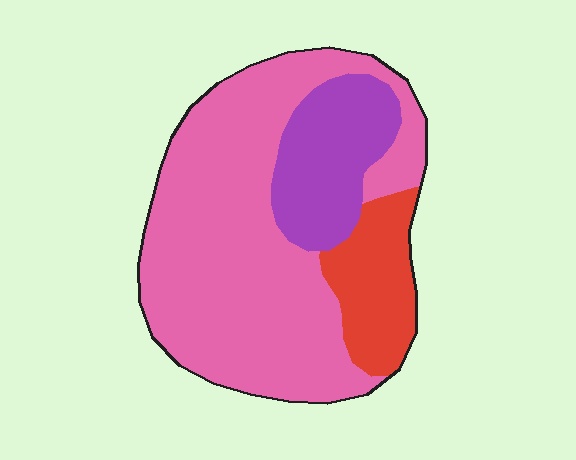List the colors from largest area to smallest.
From largest to smallest: pink, purple, red.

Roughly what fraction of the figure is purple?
Purple takes up about one fifth (1/5) of the figure.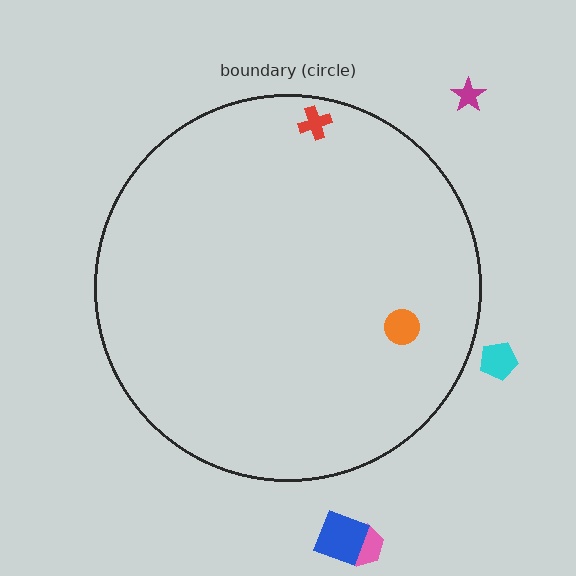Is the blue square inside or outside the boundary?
Outside.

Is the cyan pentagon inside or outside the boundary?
Outside.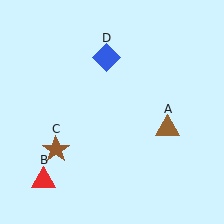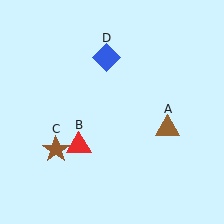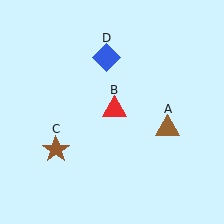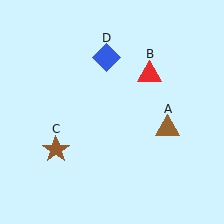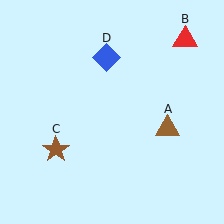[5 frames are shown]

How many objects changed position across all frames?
1 object changed position: red triangle (object B).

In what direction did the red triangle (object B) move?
The red triangle (object B) moved up and to the right.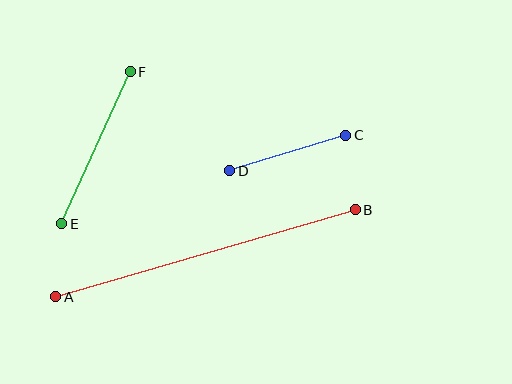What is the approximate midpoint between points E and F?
The midpoint is at approximately (96, 148) pixels.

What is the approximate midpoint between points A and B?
The midpoint is at approximately (205, 253) pixels.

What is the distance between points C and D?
The distance is approximately 121 pixels.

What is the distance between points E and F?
The distance is approximately 167 pixels.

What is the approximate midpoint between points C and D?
The midpoint is at approximately (288, 153) pixels.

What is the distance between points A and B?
The distance is approximately 312 pixels.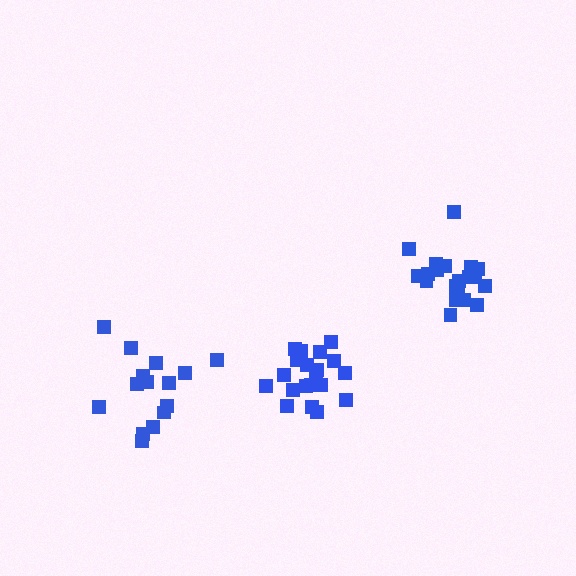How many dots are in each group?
Group 1: 20 dots, Group 2: 20 dots, Group 3: 15 dots (55 total).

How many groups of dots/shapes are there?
There are 3 groups.